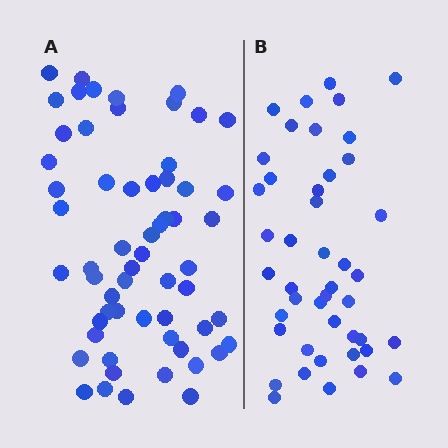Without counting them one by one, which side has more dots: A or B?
Region A (the left region) has more dots.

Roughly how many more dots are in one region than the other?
Region A has approximately 15 more dots than region B.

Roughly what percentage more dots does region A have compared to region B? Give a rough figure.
About 35% more.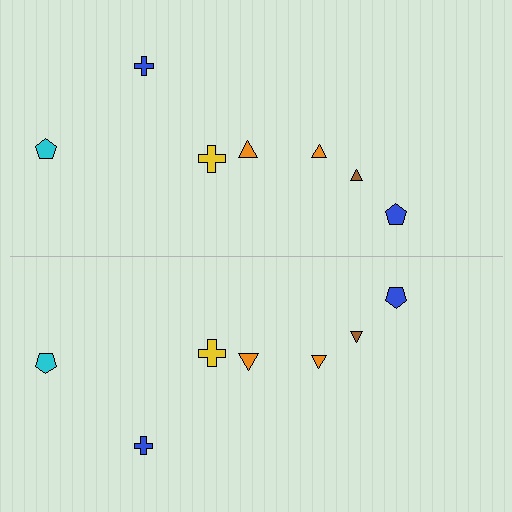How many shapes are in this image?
There are 14 shapes in this image.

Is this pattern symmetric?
Yes, this pattern has bilateral (reflection) symmetry.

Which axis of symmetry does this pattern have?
The pattern has a horizontal axis of symmetry running through the center of the image.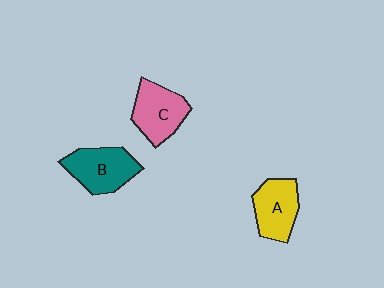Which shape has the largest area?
Shape B (teal).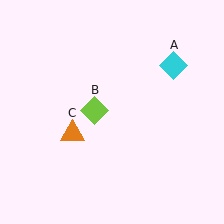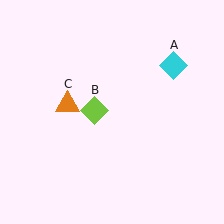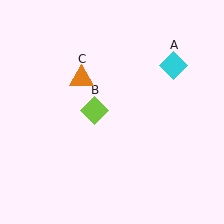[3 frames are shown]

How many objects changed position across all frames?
1 object changed position: orange triangle (object C).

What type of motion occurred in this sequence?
The orange triangle (object C) rotated clockwise around the center of the scene.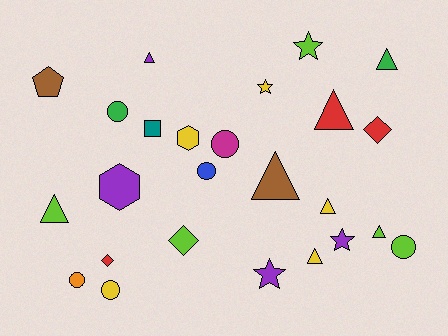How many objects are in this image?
There are 25 objects.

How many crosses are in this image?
There are no crosses.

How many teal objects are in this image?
There is 1 teal object.